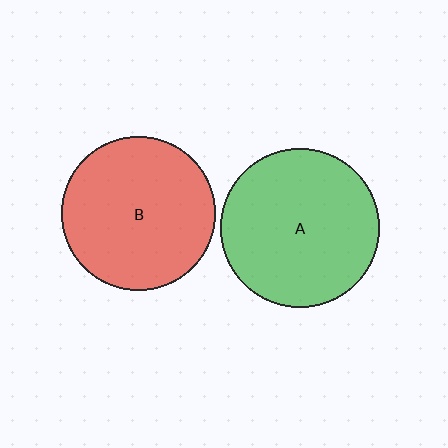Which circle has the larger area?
Circle A (green).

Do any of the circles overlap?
No, none of the circles overlap.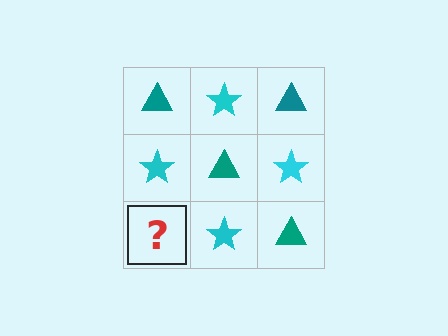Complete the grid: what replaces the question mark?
The question mark should be replaced with a teal triangle.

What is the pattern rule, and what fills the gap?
The rule is that it alternates teal triangle and cyan star in a checkerboard pattern. The gap should be filled with a teal triangle.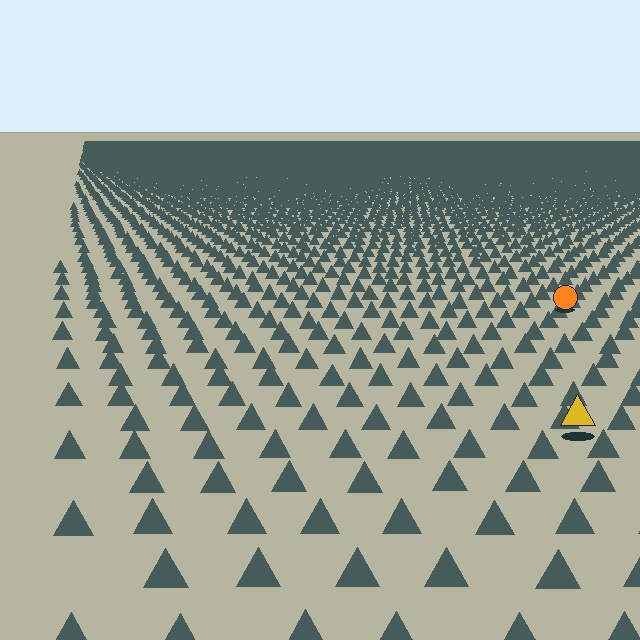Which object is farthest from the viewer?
The orange circle is farthest from the viewer. It appears smaller and the ground texture around it is denser.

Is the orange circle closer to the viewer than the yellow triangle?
No. The yellow triangle is closer — you can tell from the texture gradient: the ground texture is coarser near it.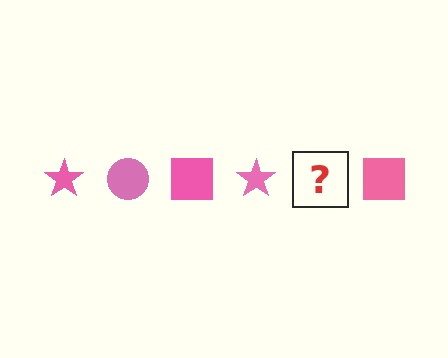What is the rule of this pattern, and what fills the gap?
The rule is that the pattern cycles through star, circle, square shapes in pink. The gap should be filled with a pink circle.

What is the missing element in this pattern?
The missing element is a pink circle.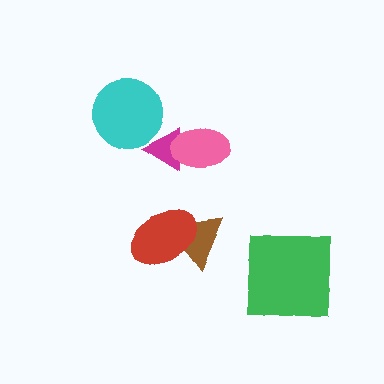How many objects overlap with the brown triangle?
1 object overlaps with the brown triangle.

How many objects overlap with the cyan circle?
1 object overlaps with the cyan circle.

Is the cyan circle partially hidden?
No, no other shape covers it.